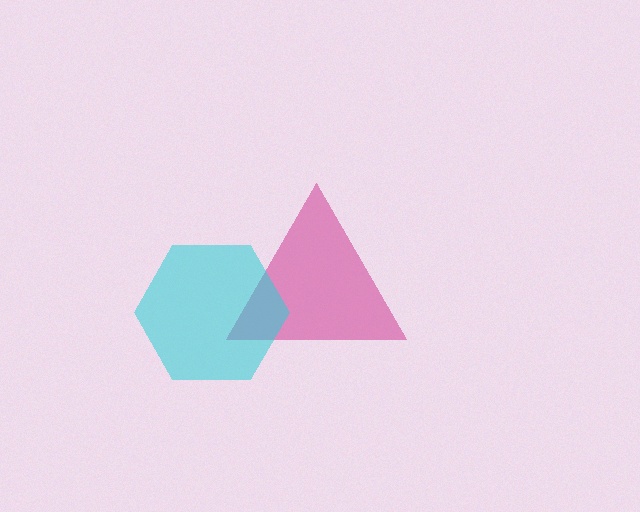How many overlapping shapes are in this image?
There are 2 overlapping shapes in the image.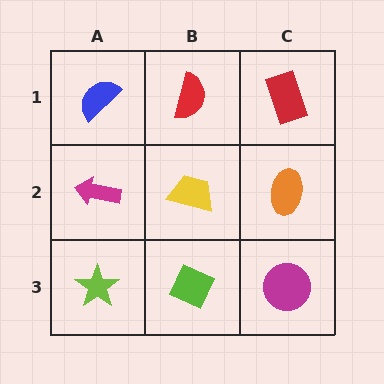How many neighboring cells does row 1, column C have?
2.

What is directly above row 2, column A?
A blue semicircle.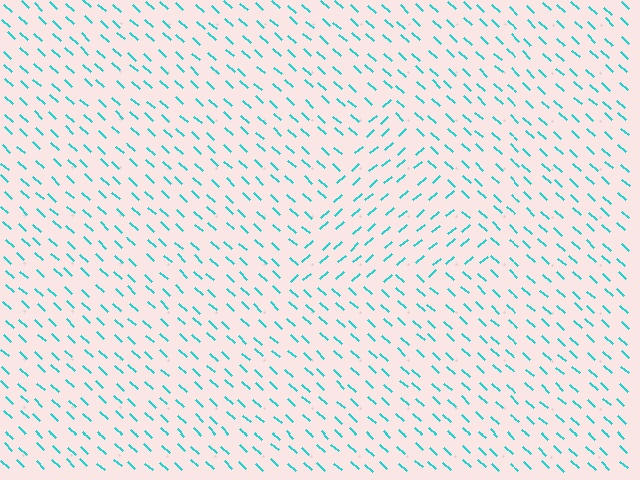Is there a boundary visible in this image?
Yes, there is a texture boundary formed by a change in line orientation.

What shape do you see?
I see a triangle.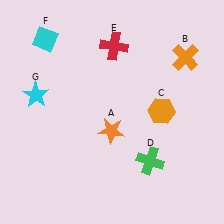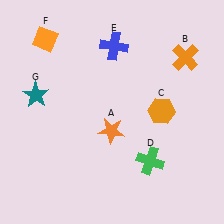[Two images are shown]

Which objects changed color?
E changed from red to blue. F changed from cyan to orange. G changed from cyan to teal.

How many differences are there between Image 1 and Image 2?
There are 3 differences between the two images.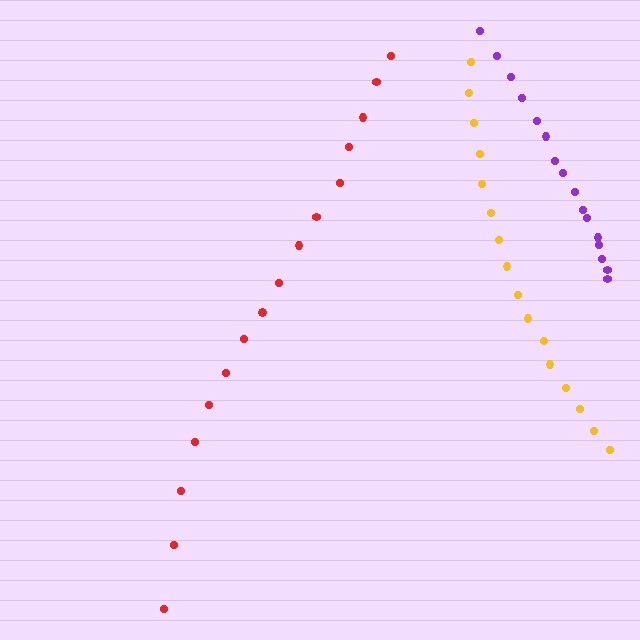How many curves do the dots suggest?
There are 3 distinct paths.